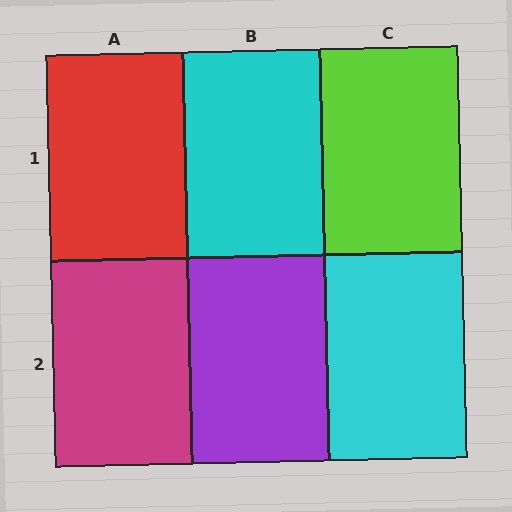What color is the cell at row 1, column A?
Red.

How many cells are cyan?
2 cells are cyan.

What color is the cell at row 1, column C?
Lime.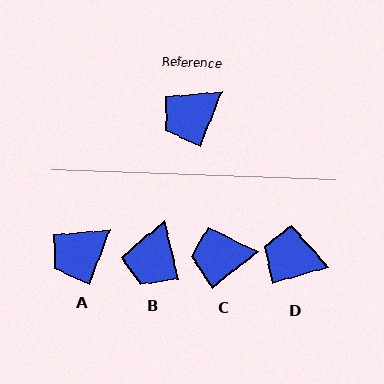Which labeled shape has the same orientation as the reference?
A.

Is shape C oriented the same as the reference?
No, it is off by about 31 degrees.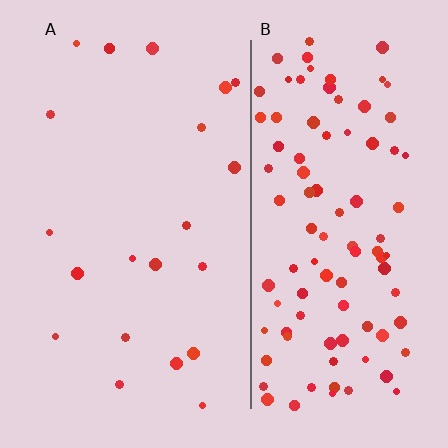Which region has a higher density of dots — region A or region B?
B (the right).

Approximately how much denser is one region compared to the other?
Approximately 4.9× — region B over region A.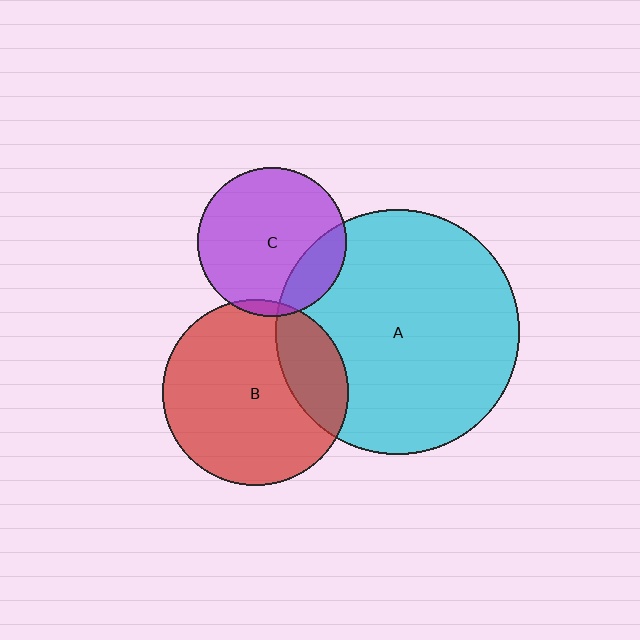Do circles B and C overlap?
Yes.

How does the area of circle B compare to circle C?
Approximately 1.6 times.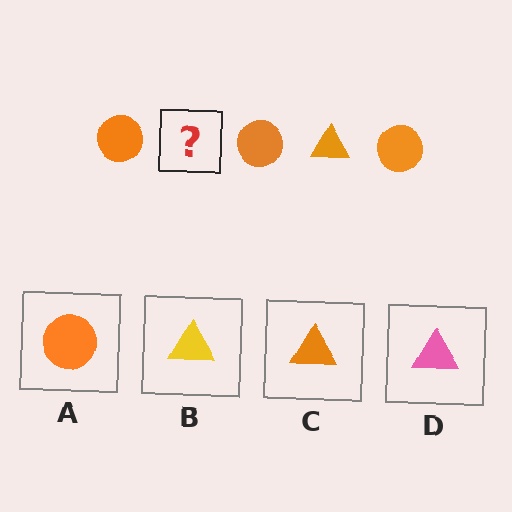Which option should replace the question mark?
Option C.